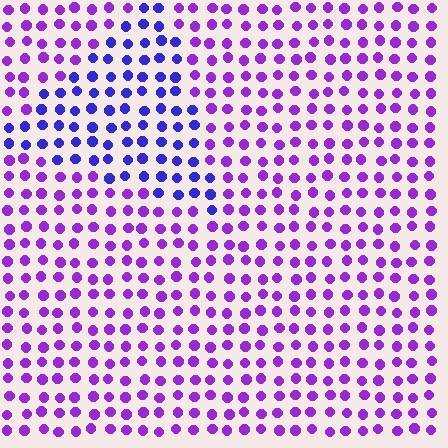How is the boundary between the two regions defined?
The boundary is defined purely by a slight shift in hue (about 36 degrees). Spacing, size, and orientation are identical on both sides.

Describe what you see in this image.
The image is filled with small purple elements in a uniform arrangement. A triangle-shaped region is visible where the elements are tinted to a slightly different hue, forming a subtle color boundary.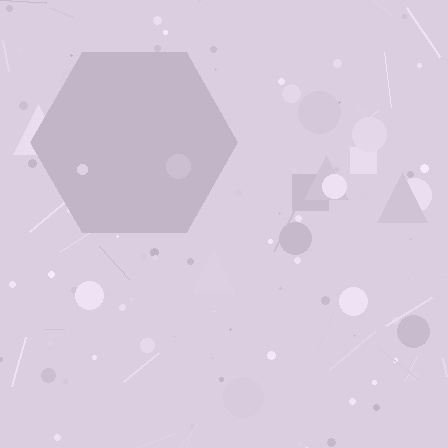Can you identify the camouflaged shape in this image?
The camouflaged shape is a hexagon.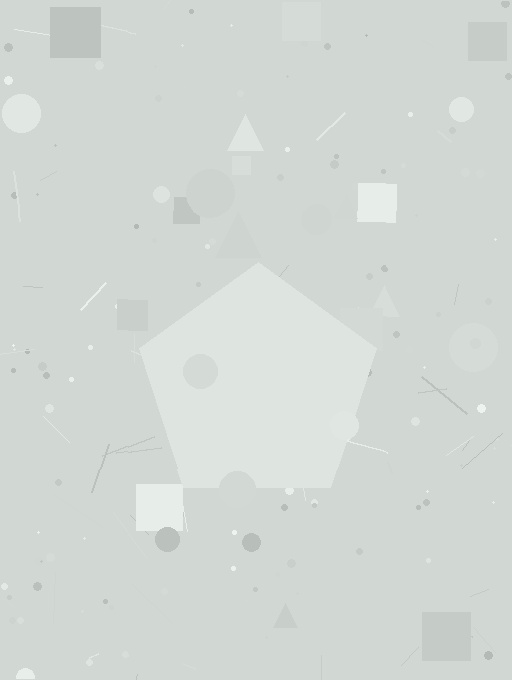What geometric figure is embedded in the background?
A pentagon is embedded in the background.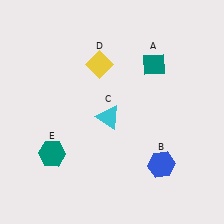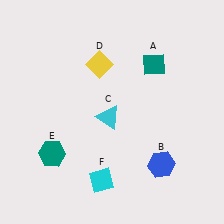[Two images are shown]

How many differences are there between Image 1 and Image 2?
There is 1 difference between the two images.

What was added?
A cyan diamond (F) was added in Image 2.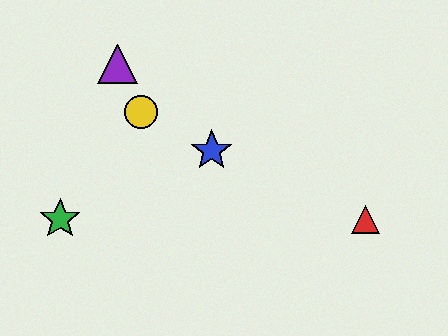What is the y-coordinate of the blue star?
The blue star is at y≈151.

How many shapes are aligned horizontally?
2 shapes (the red triangle, the green star) are aligned horizontally.